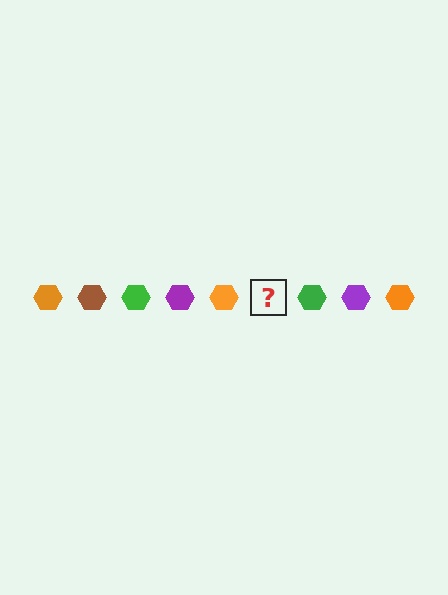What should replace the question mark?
The question mark should be replaced with a brown hexagon.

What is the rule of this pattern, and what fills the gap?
The rule is that the pattern cycles through orange, brown, green, purple hexagons. The gap should be filled with a brown hexagon.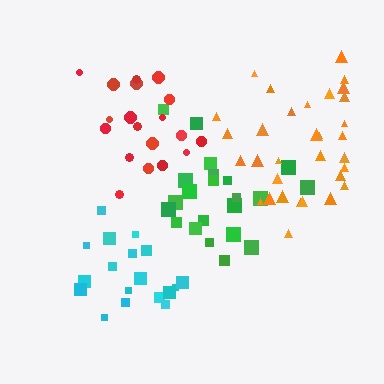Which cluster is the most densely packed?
Red.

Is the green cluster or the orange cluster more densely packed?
Green.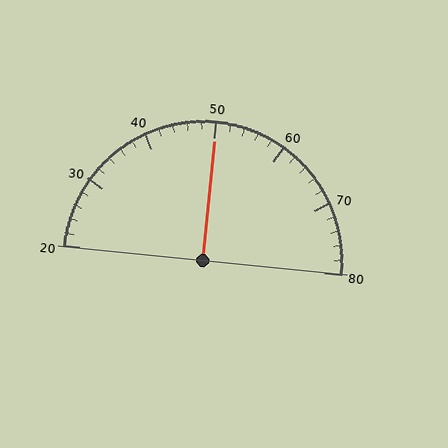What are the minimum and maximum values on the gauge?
The gauge ranges from 20 to 80.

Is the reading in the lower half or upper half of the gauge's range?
The reading is in the upper half of the range (20 to 80).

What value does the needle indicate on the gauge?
The needle indicates approximately 50.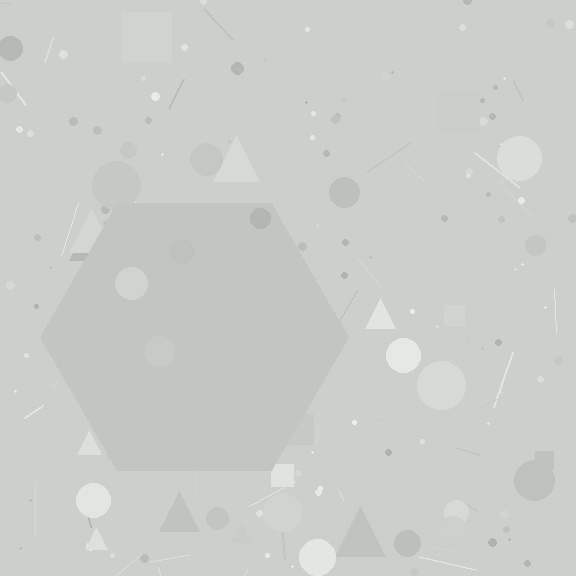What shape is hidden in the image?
A hexagon is hidden in the image.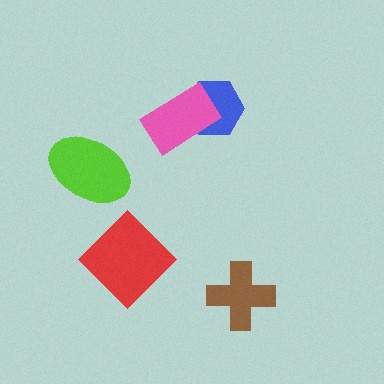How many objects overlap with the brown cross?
0 objects overlap with the brown cross.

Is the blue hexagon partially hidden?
Yes, it is partially covered by another shape.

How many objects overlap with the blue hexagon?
1 object overlaps with the blue hexagon.